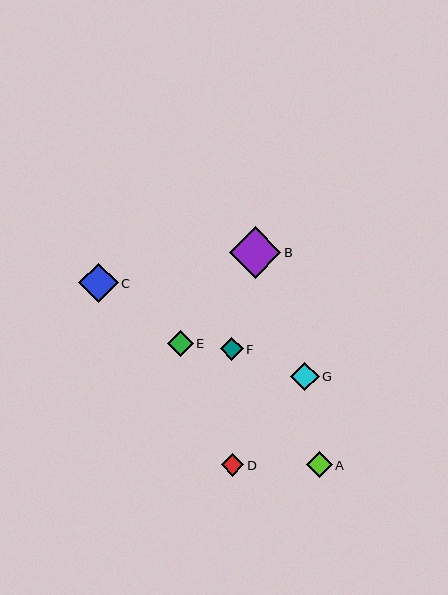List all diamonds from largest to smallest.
From largest to smallest: B, C, G, E, A, F, D.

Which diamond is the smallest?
Diamond D is the smallest with a size of approximately 23 pixels.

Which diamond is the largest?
Diamond B is the largest with a size of approximately 51 pixels.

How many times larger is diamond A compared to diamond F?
Diamond A is approximately 1.1 times the size of diamond F.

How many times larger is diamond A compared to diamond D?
Diamond A is approximately 1.1 times the size of diamond D.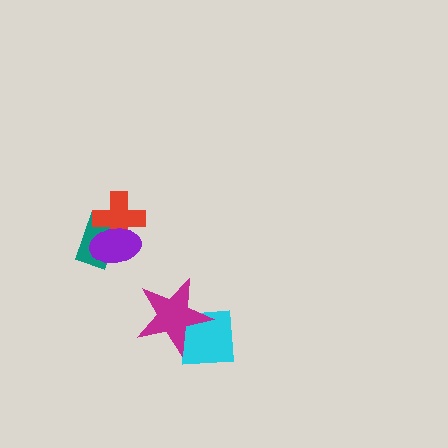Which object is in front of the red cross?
The purple ellipse is in front of the red cross.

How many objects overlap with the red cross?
2 objects overlap with the red cross.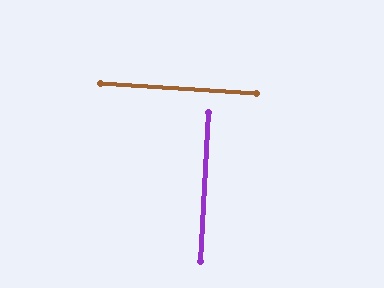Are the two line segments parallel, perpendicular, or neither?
Perpendicular — they meet at approximately 89°.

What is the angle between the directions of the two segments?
Approximately 89 degrees.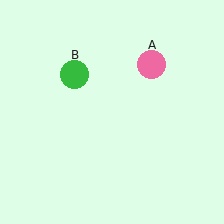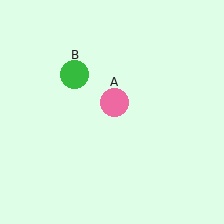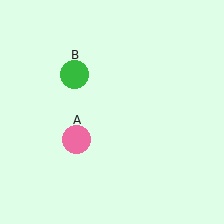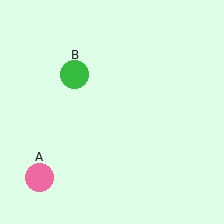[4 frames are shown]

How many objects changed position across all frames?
1 object changed position: pink circle (object A).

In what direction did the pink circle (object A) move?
The pink circle (object A) moved down and to the left.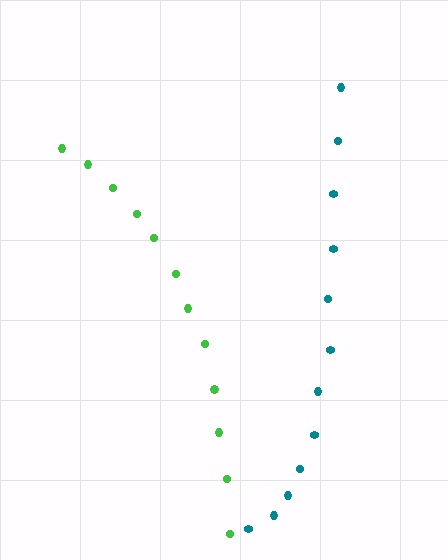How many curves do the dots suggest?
There are 2 distinct paths.